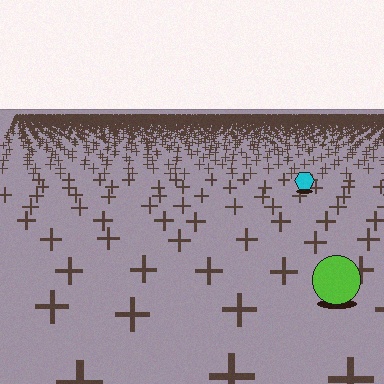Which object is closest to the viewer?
The lime circle is closest. The texture marks near it are larger and more spread out.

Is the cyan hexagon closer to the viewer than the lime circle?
No. The lime circle is closer — you can tell from the texture gradient: the ground texture is coarser near it.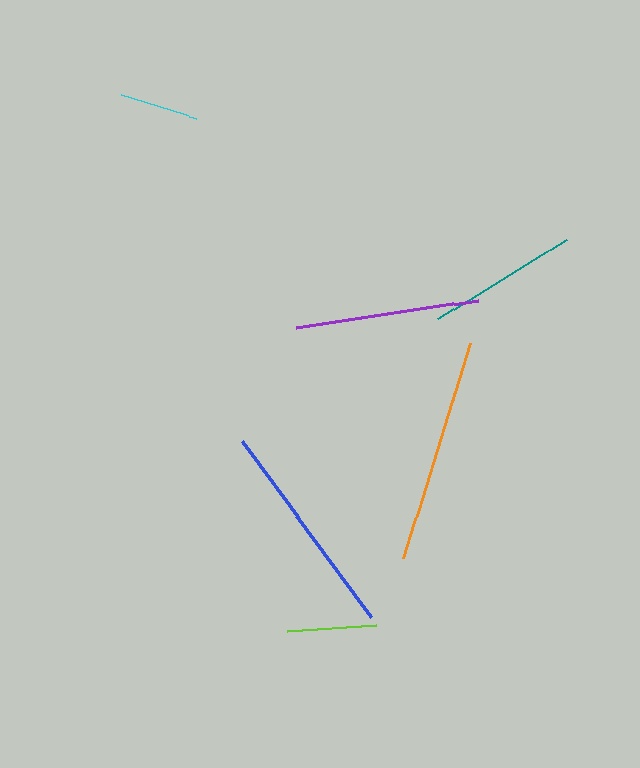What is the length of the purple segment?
The purple segment is approximately 184 pixels long.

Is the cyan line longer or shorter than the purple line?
The purple line is longer than the cyan line.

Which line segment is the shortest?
The cyan line is the shortest at approximately 78 pixels.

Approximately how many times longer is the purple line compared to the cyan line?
The purple line is approximately 2.3 times the length of the cyan line.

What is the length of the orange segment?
The orange segment is approximately 226 pixels long.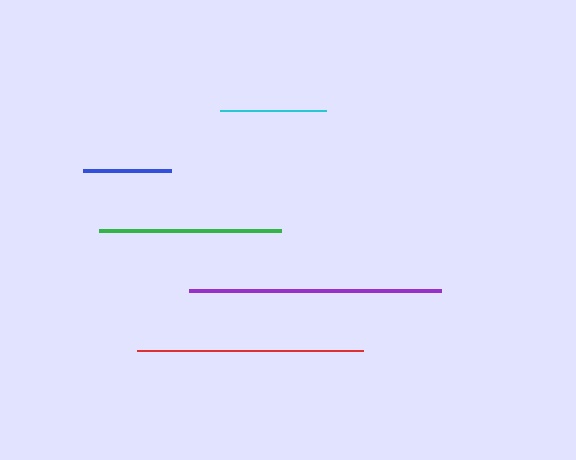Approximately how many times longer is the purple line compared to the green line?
The purple line is approximately 1.4 times the length of the green line.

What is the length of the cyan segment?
The cyan segment is approximately 106 pixels long.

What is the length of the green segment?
The green segment is approximately 182 pixels long.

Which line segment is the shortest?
The blue line is the shortest at approximately 88 pixels.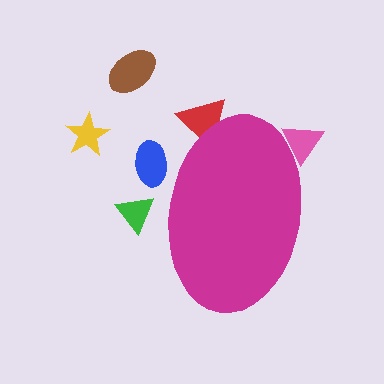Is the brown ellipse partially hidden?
No, the brown ellipse is fully visible.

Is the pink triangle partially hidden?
Yes, the pink triangle is partially hidden behind the magenta ellipse.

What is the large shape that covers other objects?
A magenta ellipse.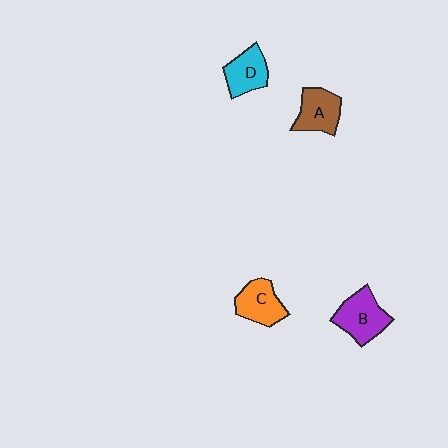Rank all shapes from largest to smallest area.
From largest to smallest: B (purple), C (orange), A (brown), D (cyan).